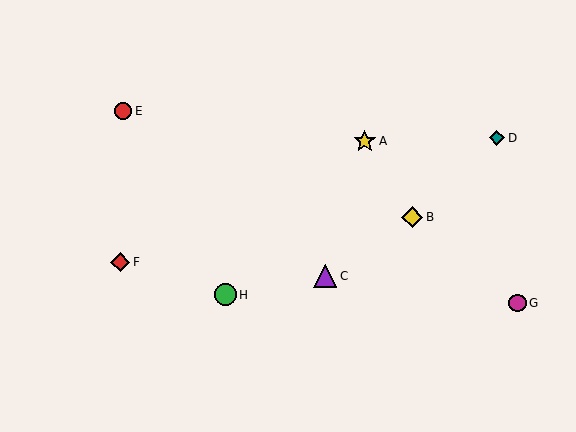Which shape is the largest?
The purple triangle (labeled C) is the largest.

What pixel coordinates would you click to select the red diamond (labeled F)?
Click at (120, 262) to select the red diamond F.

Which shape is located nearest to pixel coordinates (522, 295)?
The magenta circle (labeled G) at (518, 303) is nearest to that location.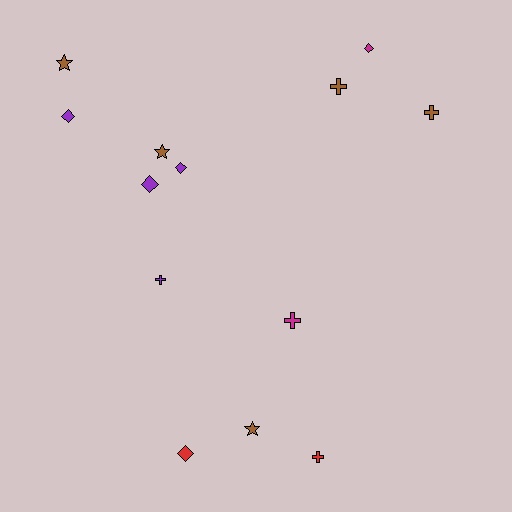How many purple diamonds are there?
There are 3 purple diamonds.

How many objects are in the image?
There are 13 objects.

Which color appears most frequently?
Brown, with 5 objects.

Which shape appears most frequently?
Diamond, with 5 objects.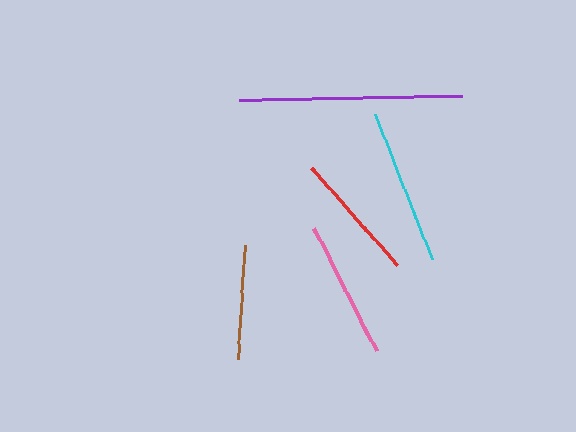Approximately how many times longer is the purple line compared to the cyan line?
The purple line is approximately 1.4 times the length of the cyan line.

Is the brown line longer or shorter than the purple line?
The purple line is longer than the brown line.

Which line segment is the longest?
The purple line is the longest at approximately 223 pixels.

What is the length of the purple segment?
The purple segment is approximately 223 pixels long.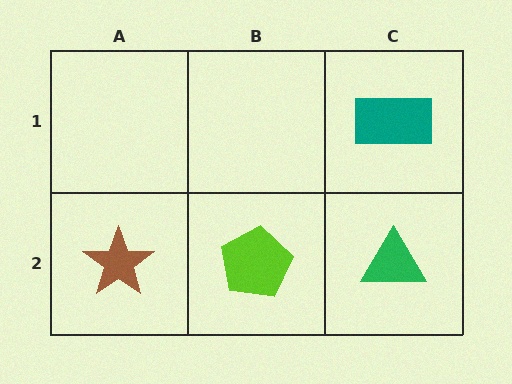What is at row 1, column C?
A teal rectangle.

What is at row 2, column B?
A lime pentagon.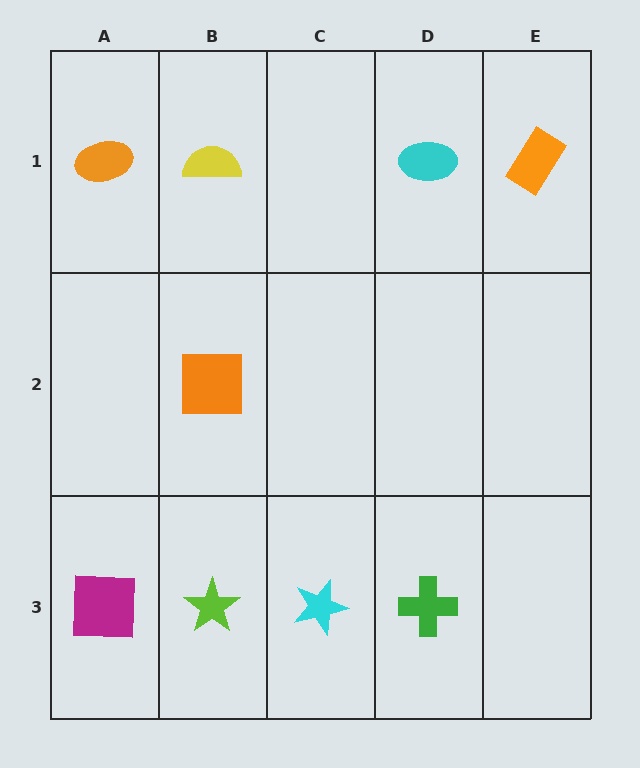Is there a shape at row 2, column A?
No, that cell is empty.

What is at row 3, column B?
A lime star.